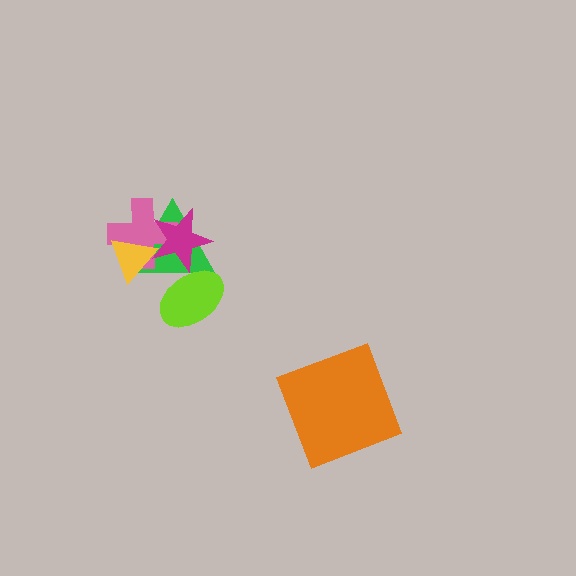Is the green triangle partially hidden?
Yes, it is partially covered by another shape.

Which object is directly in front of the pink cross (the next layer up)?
The magenta star is directly in front of the pink cross.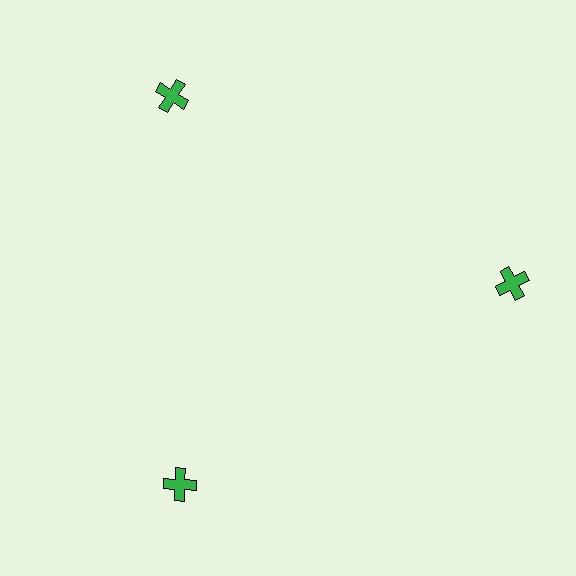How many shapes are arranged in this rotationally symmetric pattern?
There are 3 shapes, arranged in 3 groups of 1.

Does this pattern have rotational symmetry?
Yes, this pattern has 3-fold rotational symmetry. It looks the same after rotating 120 degrees around the center.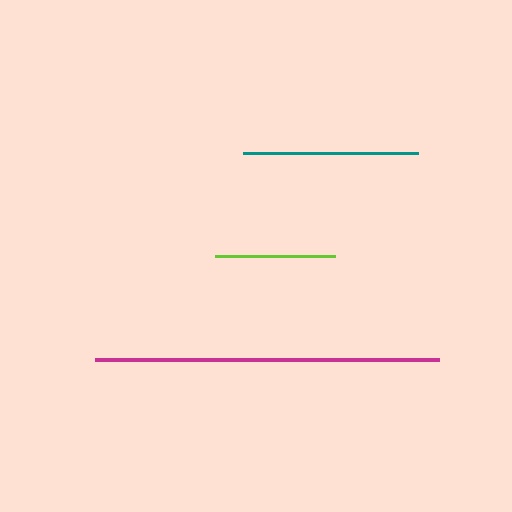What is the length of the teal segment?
The teal segment is approximately 174 pixels long.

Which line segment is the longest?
The magenta line is the longest at approximately 344 pixels.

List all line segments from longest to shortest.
From longest to shortest: magenta, teal, lime.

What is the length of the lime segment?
The lime segment is approximately 120 pixels long.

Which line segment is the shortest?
The lime line is the shortest at approximately 120 pixels.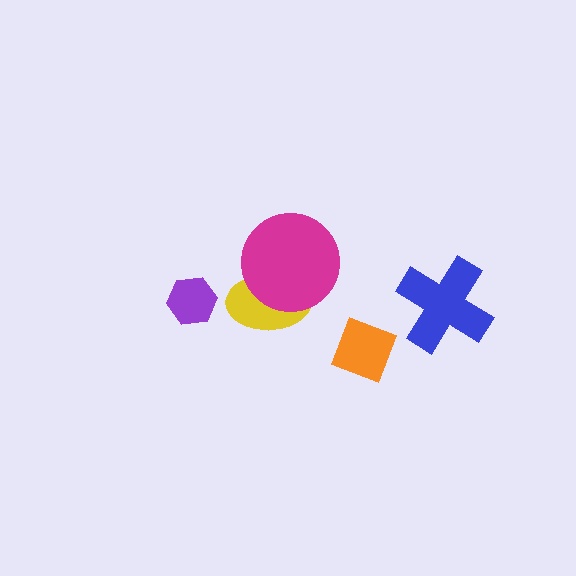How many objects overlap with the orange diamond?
0 objects overlap with the orange diamond.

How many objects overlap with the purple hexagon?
0 objects overlap with the purple hexagon.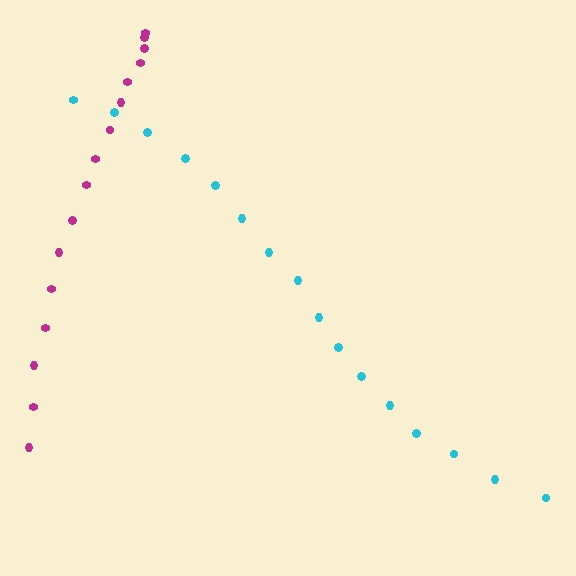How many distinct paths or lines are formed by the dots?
There are 2 distinct paths.